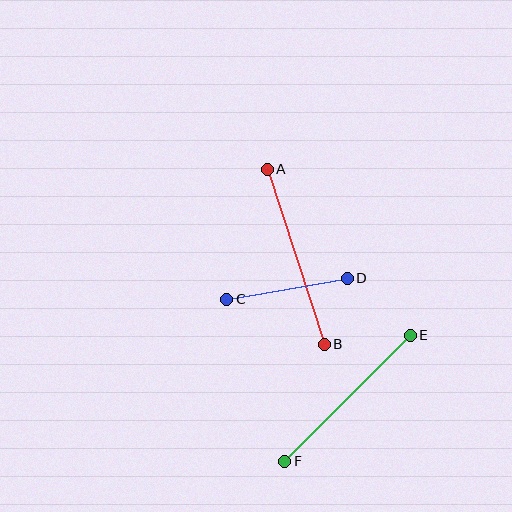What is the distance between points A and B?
The distance is approximately 184 pixels.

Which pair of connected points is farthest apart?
Points A and B are farthest apart.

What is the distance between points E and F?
The distance is approximately 178 pixels.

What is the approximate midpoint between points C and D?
The midpoint is at approximately (287, 289) pixels.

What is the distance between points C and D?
The distance is approximately 122 pixels.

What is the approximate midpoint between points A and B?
The midpoint is at approximately (296, 257) pixels.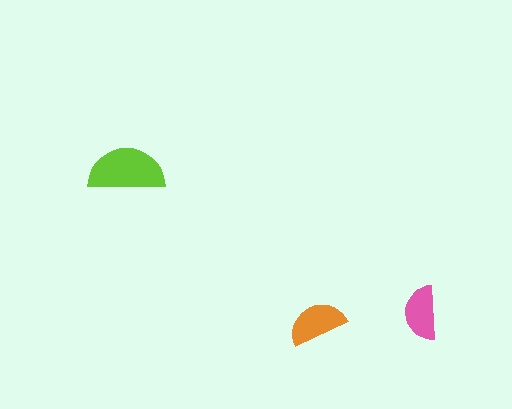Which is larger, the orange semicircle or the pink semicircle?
The orange one.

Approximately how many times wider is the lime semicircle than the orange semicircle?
About 1.5 times wider.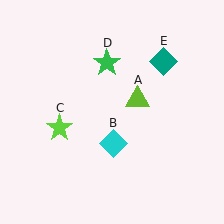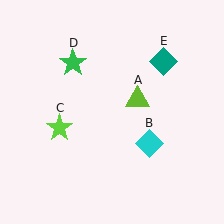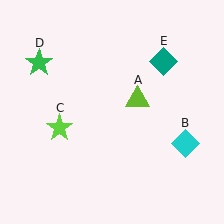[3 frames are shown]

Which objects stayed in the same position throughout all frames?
Lime triangle (object A) and lime star (object C) and teal diamond (object E) remained stationary.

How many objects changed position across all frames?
2 objects changed position: cyan diamond (object B), green star (object D).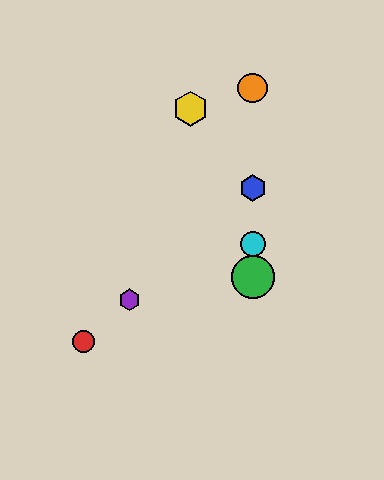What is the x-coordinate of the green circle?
The green circle is at x≈253.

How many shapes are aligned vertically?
4 shapes (the blue hexagon, the green circle, the orange circle, the cyan circle) are aligned vertically.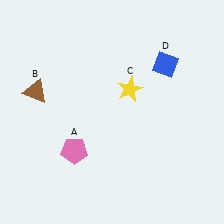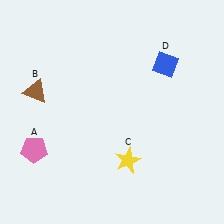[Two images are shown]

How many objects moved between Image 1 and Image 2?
2 objects moved between the two images.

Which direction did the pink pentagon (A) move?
The pink pentagon (A) moved left.